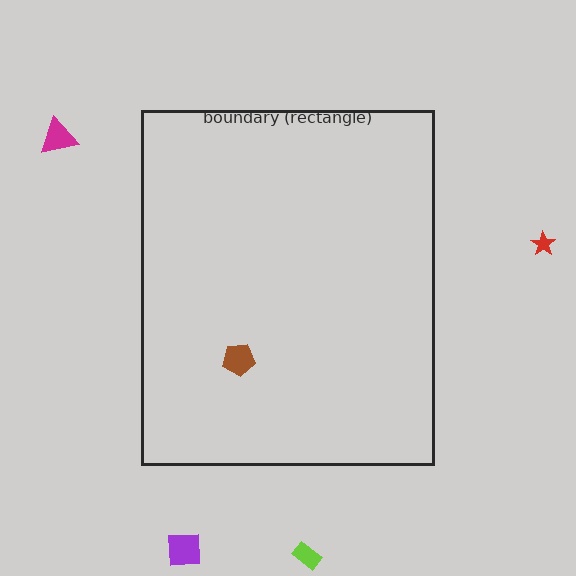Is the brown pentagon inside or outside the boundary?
Inside.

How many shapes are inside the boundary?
1 inside, 4 outside.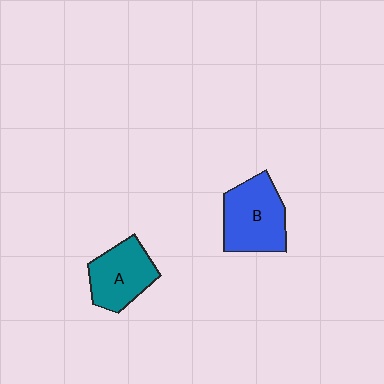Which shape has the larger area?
Shape B (blue).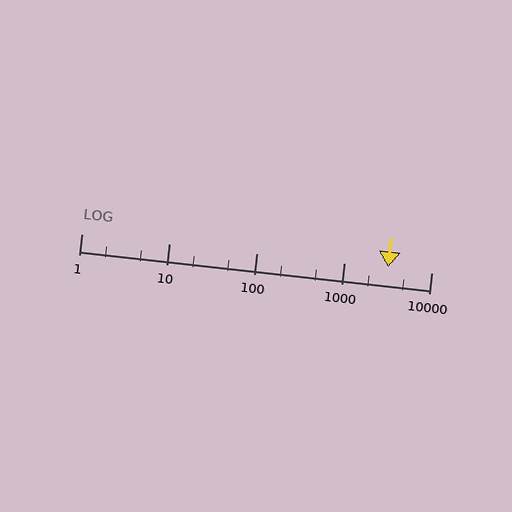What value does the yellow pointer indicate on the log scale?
The pointer indicates approximately 3200.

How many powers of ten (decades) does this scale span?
The scale spans 4 decades, from 1 to 10000.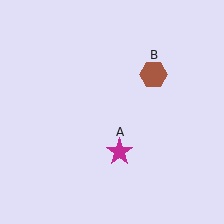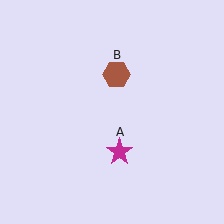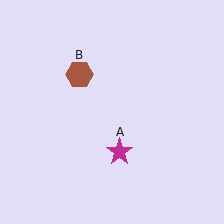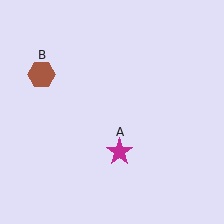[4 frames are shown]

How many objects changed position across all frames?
1 object changed position: brown hexagon (object B).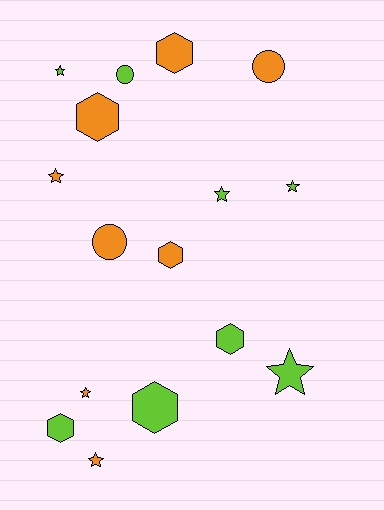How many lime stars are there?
There are 4 lime stars.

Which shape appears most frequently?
Star, with 7 objects.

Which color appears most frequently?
Lime, with 8 objects.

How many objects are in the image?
There are 16 objects.